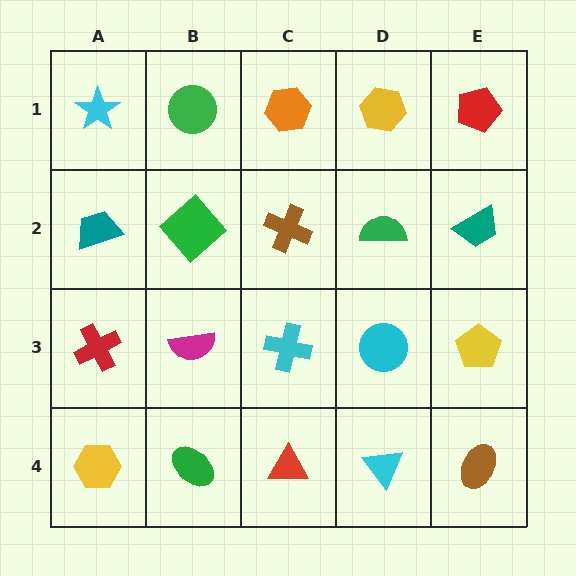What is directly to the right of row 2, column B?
A brown cross.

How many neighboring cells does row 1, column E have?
2.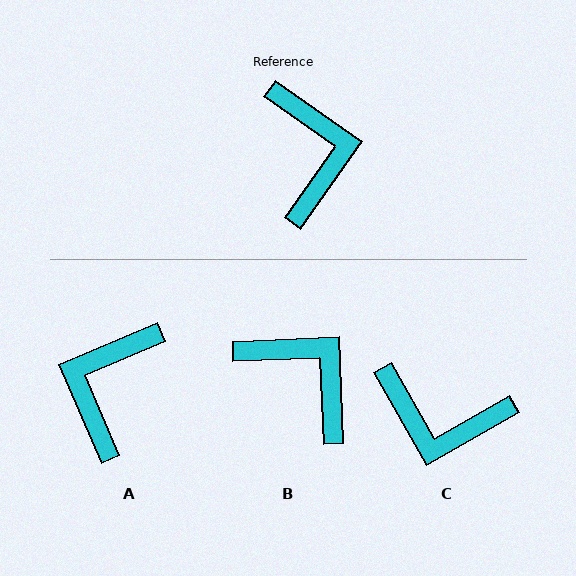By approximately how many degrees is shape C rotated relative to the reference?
Approximately 115 degrees clockwise.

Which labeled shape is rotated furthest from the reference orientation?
A, about 148 degrees away.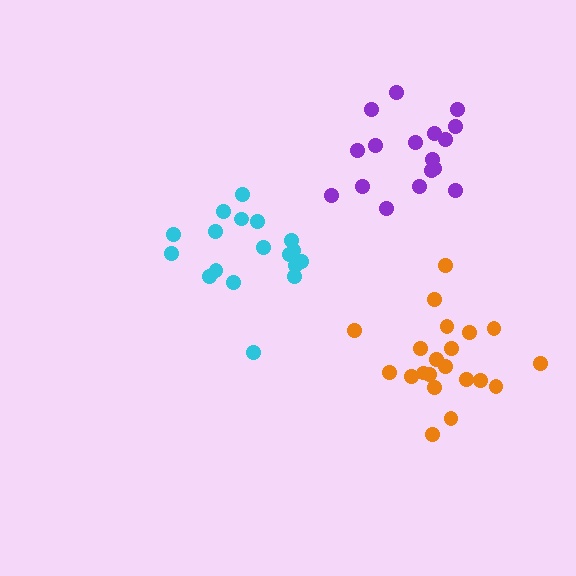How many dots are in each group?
Group 1: 18 dots, Group 2: 17 dots, Group 3: 21 dots (56 total).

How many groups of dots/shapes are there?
There are 3 groups.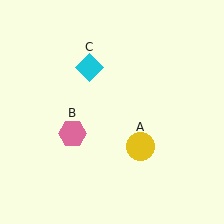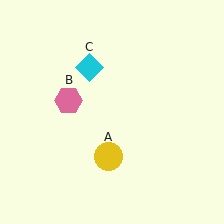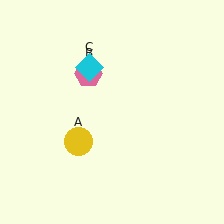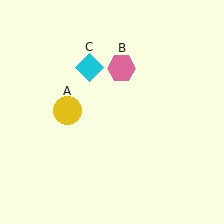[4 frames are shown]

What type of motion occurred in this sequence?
The yellow circle (object A), pink hexagon (object B) rotated clockwise around the center of the scene.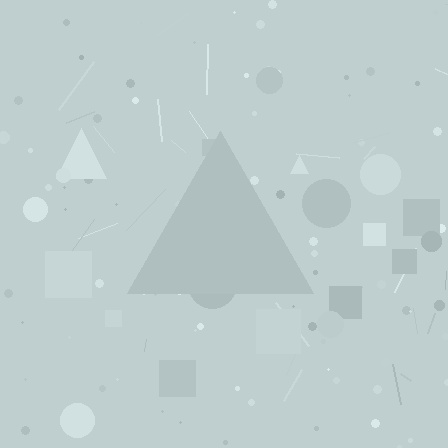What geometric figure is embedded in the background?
A triangle is embedded in the background.